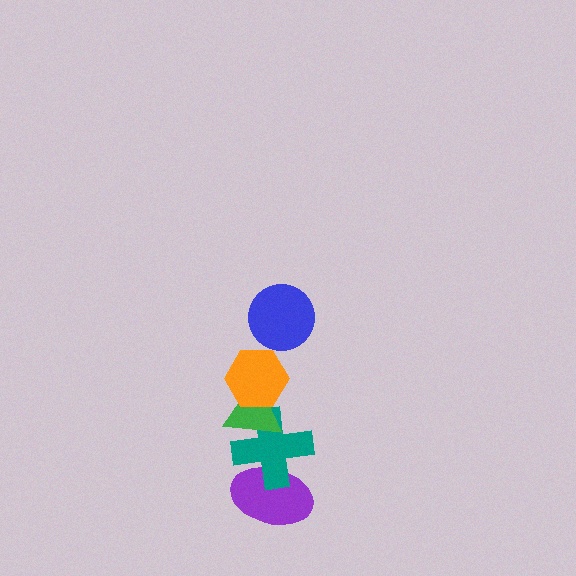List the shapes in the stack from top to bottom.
From top to bottom: the blue circle, the orange hexagon, the green triangle, the teal cross, the purple ellipse.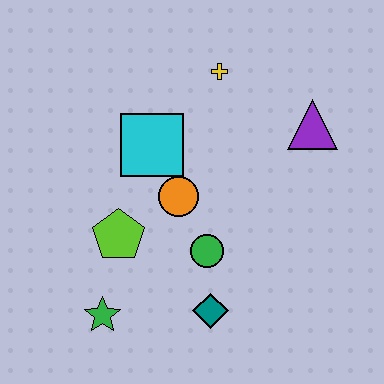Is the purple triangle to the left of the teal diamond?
No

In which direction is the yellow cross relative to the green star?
The yellow cross is above the green star.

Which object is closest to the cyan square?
The orange circle is closest to the cyan square.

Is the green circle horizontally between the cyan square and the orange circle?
No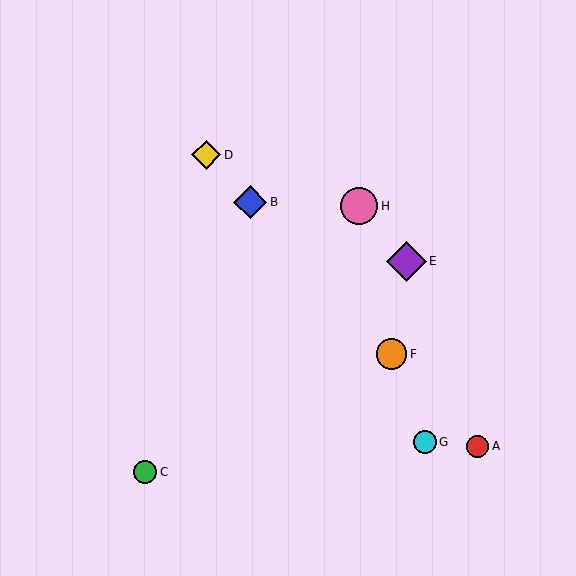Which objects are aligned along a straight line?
Objects A, B, D, F are aligned along a straight line.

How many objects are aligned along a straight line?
4 objects (A, B, D, F) are aligned along a straight line.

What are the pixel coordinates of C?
Object C is at (145, 472).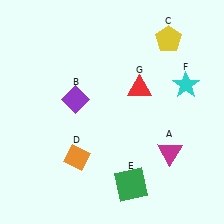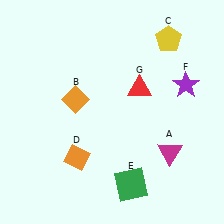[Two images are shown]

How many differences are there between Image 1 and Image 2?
There are 2 differences between the two images.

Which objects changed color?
B changed from purple to orange. F changed from cyan to purple.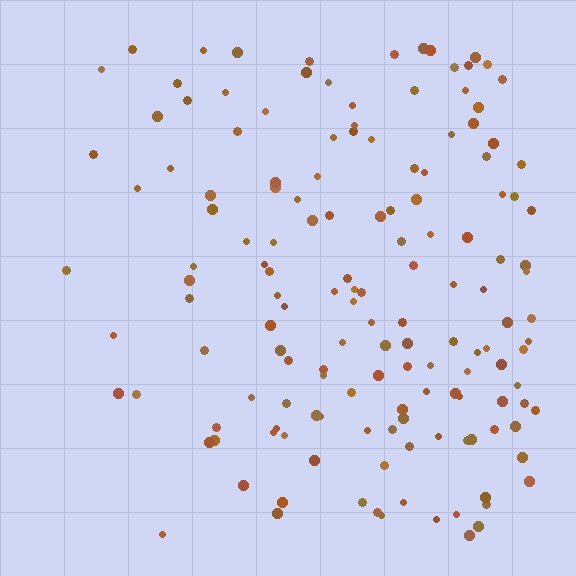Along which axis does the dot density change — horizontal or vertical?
Horizontal.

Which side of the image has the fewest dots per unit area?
The left.